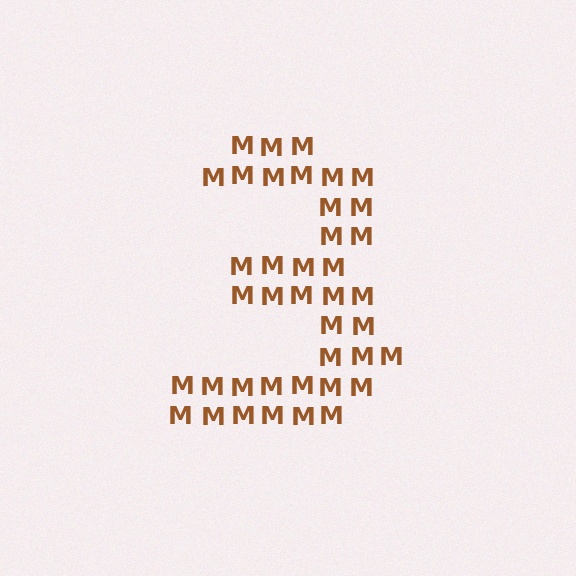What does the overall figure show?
The overall figure shows the digit 3.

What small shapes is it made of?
It is made of small letter M's.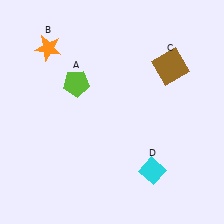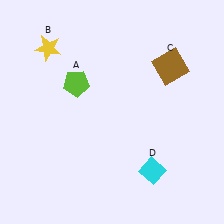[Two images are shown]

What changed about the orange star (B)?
In Image 1, B is orange. In Image 2, it changed to yellow.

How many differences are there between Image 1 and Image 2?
There is 1 difference between the two images.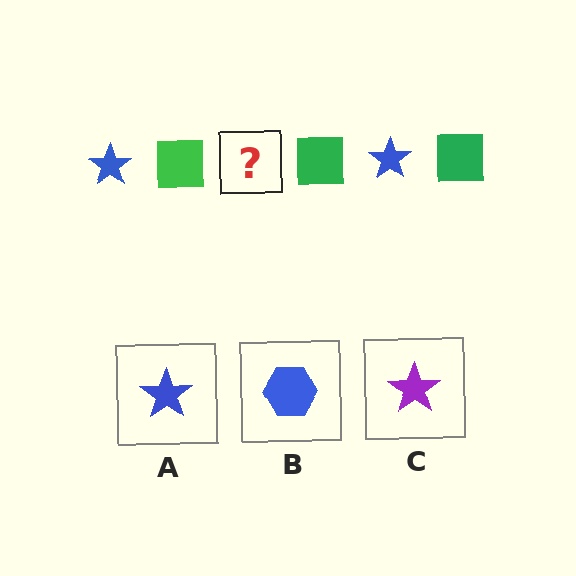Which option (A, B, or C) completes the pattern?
A.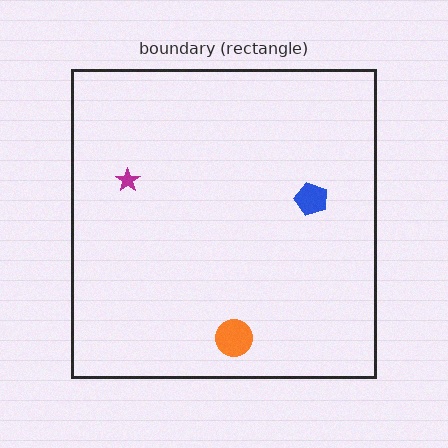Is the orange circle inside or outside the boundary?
Inside.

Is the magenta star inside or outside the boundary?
Inside.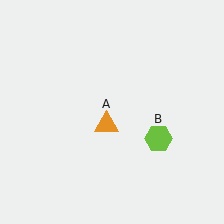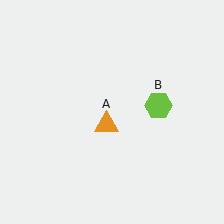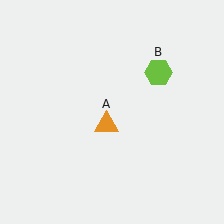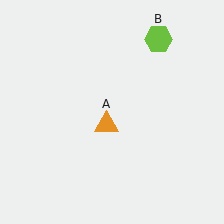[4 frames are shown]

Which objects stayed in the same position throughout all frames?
Orange triangle (object A) remained stationary.